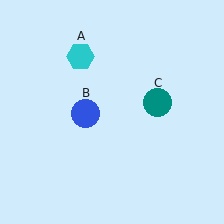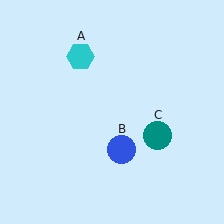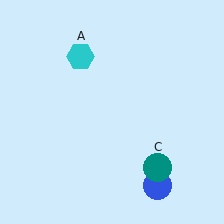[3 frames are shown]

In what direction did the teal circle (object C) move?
The teal circle (object C) moved down.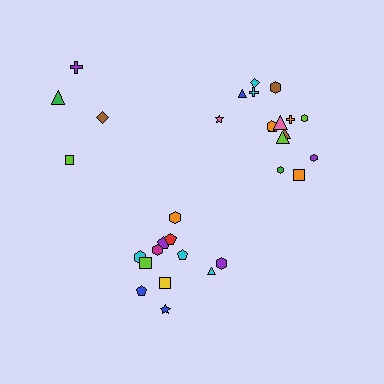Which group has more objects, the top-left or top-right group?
The top-right group.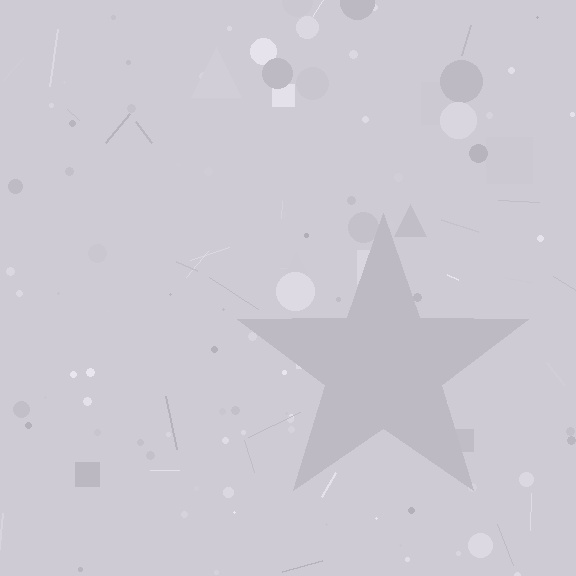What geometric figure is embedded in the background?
A star is embedded in the background.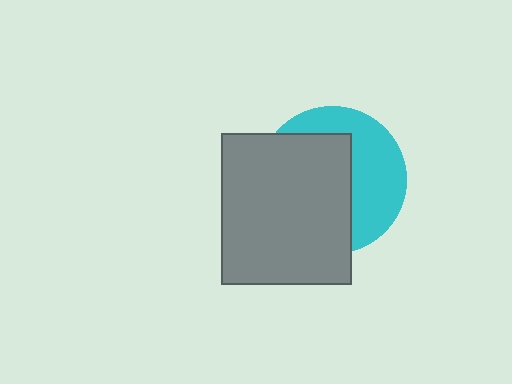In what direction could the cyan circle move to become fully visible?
The cyan circle could move right. That would shift it out from behind the gray rectangle entirely.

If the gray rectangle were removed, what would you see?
You would see the complete cyan circle.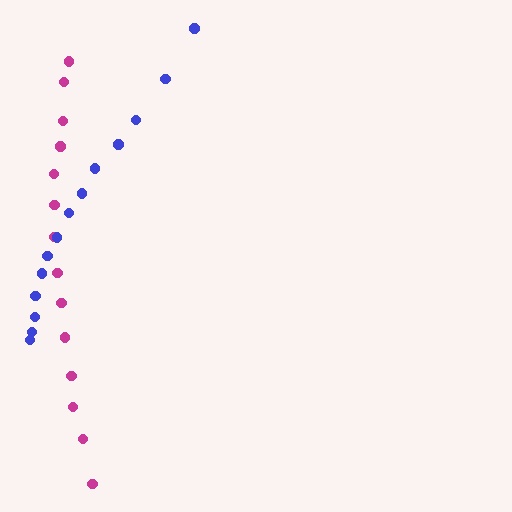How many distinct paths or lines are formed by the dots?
There are 2 distinct paths.